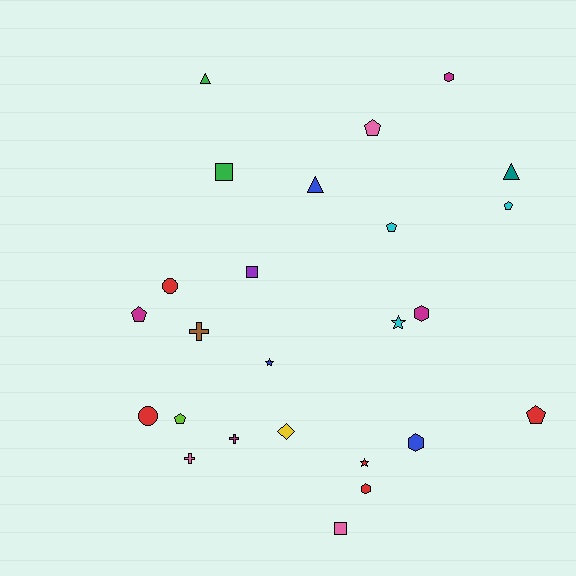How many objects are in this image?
There are 25 objects.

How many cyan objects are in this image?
There are 3 cyan objects.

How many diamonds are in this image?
There is 1 diamond.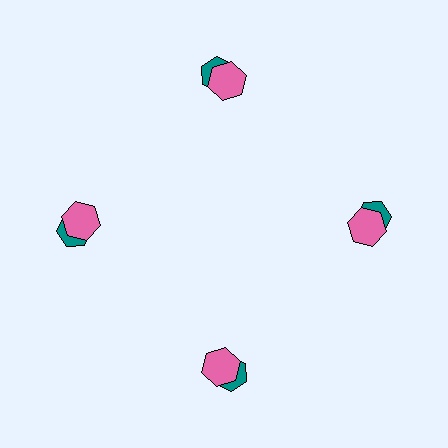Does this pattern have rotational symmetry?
Yes, this pattern has 4-fold rotational symmetry. It looks the same after rotating 90 degrees around the center.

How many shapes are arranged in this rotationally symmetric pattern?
There are 8 shapes, arranged in 4 groups of 2.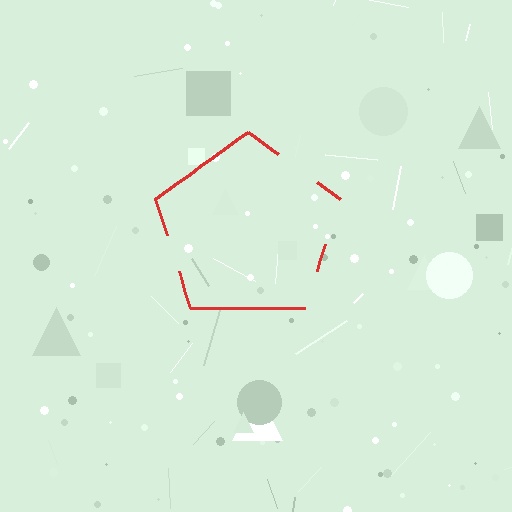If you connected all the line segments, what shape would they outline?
They would outline a pentagon.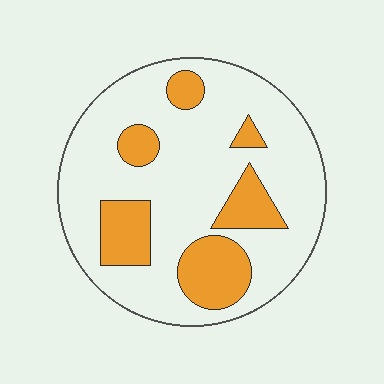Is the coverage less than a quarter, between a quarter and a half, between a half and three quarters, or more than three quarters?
Less than a quarter.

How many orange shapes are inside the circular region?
6.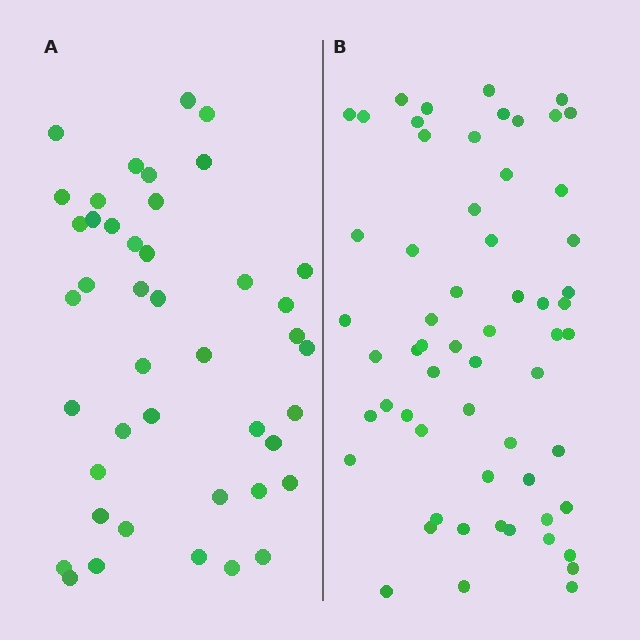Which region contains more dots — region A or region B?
Region B (the right region) has more dots.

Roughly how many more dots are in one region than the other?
Region B has approximately 15 more dots than region A.